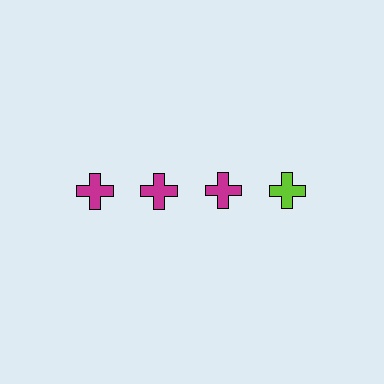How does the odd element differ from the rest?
It has a different color: lime instead of magenta.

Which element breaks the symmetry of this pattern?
The lime cross in the top row, second from right column breaks the symmetry. All other shapes are magenta crosses.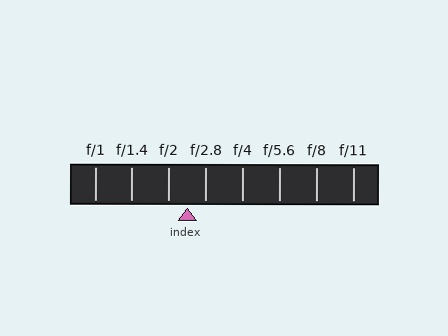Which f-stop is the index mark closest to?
The index mark is closest to f/2.8.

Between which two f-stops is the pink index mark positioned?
The index mark is between f/2 and f/2.8.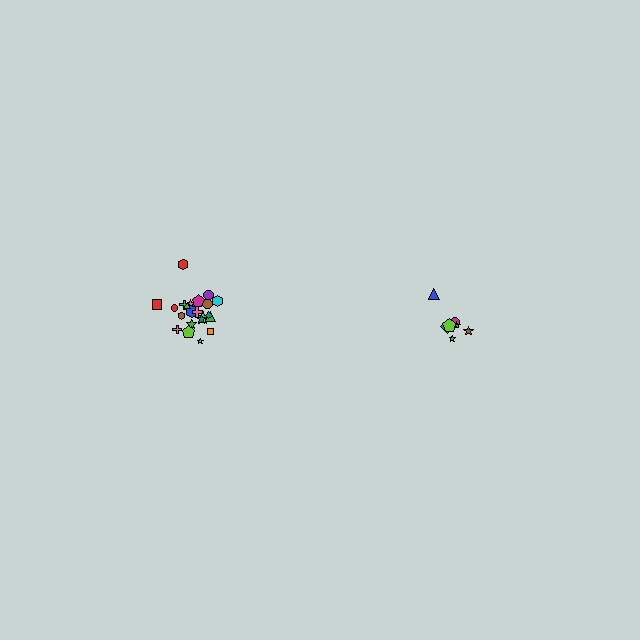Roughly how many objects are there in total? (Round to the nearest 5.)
Roughly 30 objects in total.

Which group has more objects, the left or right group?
The left group.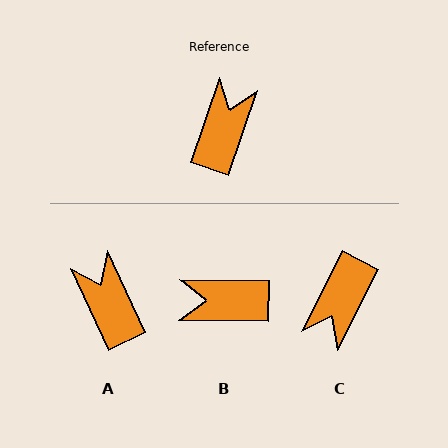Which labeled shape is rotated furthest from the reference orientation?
C, about 172 degrees away.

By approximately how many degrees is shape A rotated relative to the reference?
Approximately 44 degrees counter-clockwise.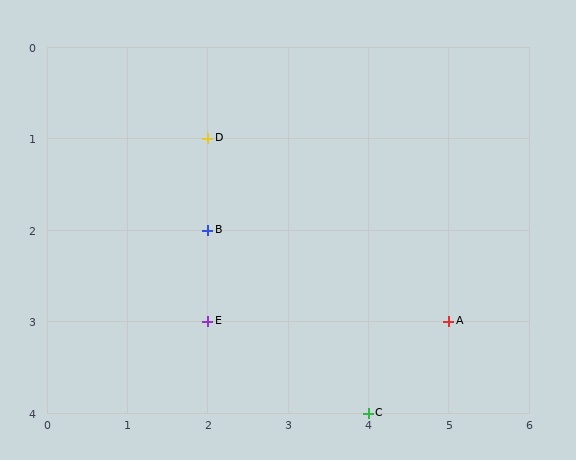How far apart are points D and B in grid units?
Points D and B are 1 row apart.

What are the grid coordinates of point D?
Point D is at grid coordinates (2, 1).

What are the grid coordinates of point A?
Point A is at grid coordinates (5, 3).